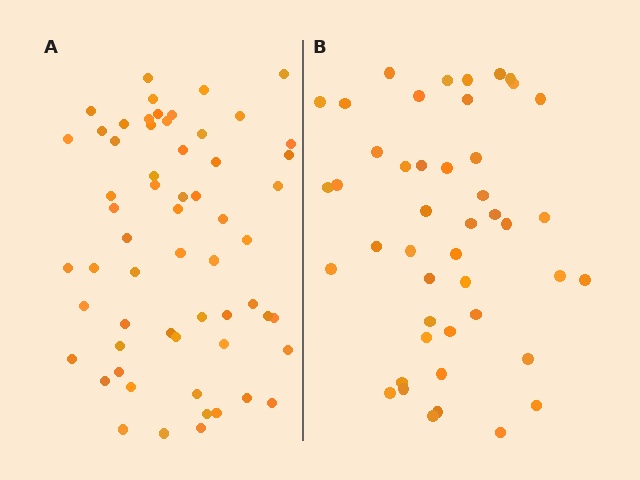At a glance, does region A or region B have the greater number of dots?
Region A (the left region) has more dots.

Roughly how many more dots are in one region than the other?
Region A has approximately 15 more dots than region B.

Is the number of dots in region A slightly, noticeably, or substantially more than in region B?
Region A has noticeably more, but not dramatically so. The ratio is roughly 1.3 to 1.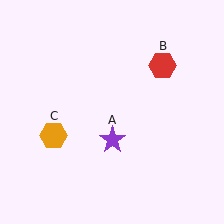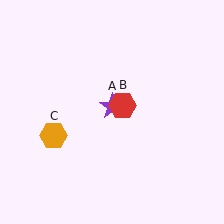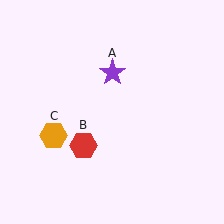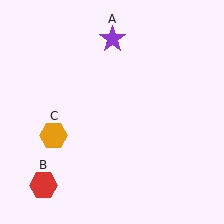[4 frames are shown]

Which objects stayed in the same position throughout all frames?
Orange hexagon (object C) remained stationary.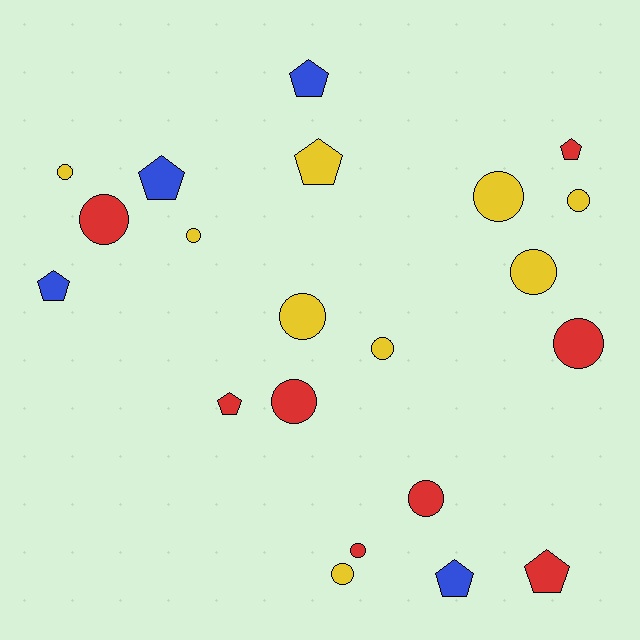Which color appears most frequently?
Yellow, with 9 objects.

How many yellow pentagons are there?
There is 1 yellow pentagon.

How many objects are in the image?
There are 21 objects.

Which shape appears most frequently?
Circle, with 13 objects.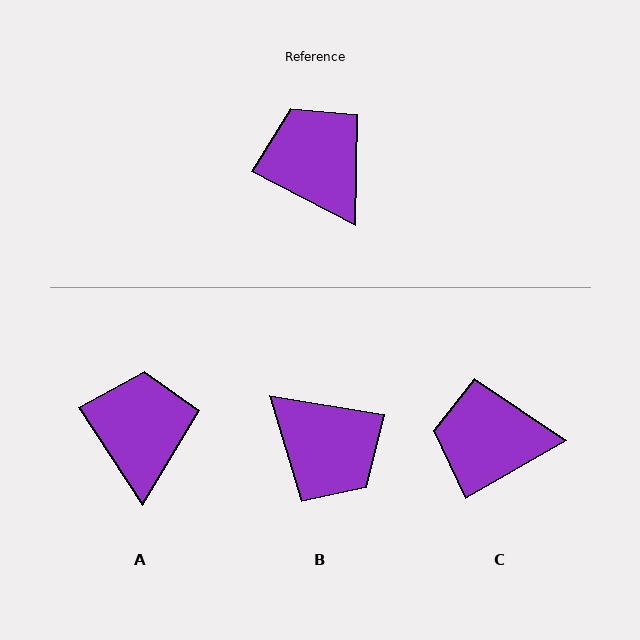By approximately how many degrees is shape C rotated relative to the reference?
Approximately 57 degrees counter-clockwise.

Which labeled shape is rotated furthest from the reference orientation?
B, about 162 degrees away.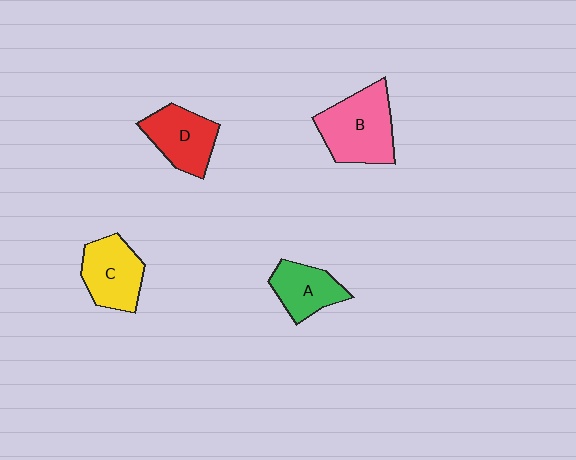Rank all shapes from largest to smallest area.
From largest to smallest: B (pink), C (yellow), D (red), A (green).